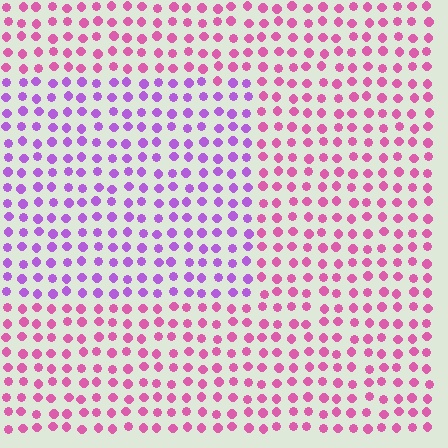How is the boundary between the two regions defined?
The boundary is defined purely by a slight shift in hue (about 41 degrees). Spacing, size, and orientation are identical on both sides.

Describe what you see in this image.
The image is filled with small pink elements in a uniform arrangement. A rectangle-shaped region is visible where the elements are tinted to a slightly different hue, forming a subtle color boundary.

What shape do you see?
I see a rectangle.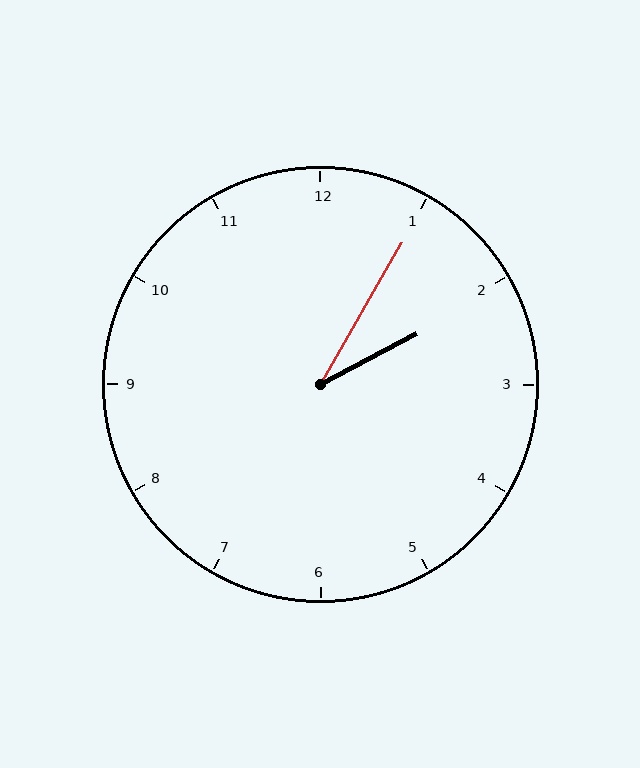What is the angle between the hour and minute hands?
Approximately 32 degrees.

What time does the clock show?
2:05.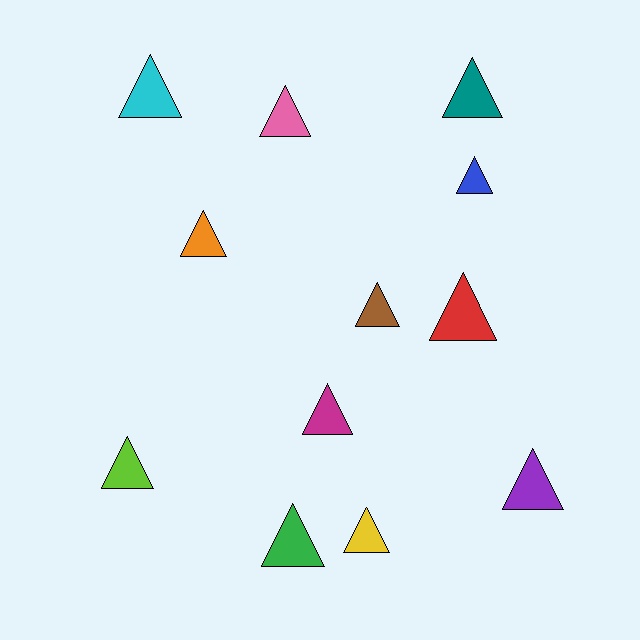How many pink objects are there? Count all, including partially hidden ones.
There is 1 pink object.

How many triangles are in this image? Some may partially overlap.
There are 12 triangles.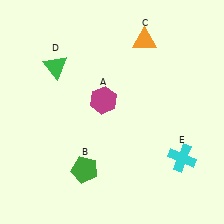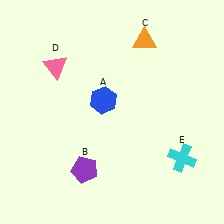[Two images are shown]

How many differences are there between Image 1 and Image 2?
There are 3 differences between the two images.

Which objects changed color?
A changed from magenta to blue. B changed from green to purple. D changed from green to pink.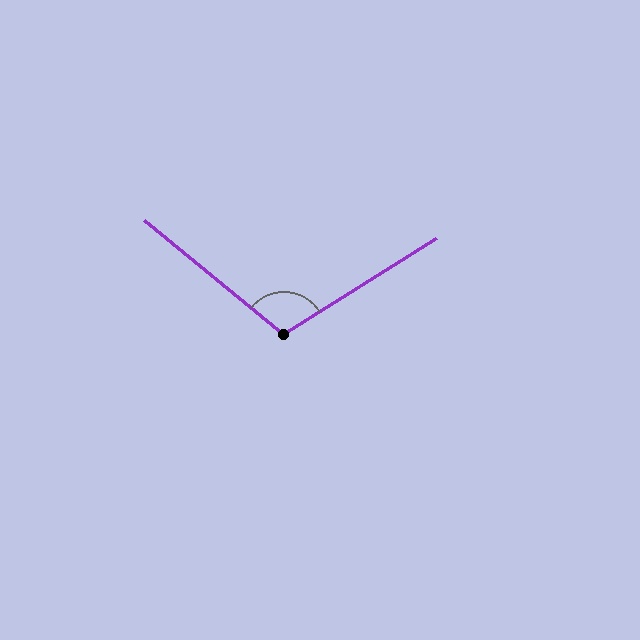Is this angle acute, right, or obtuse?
It is obtuse.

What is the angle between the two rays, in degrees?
Approximately 108 degrees.